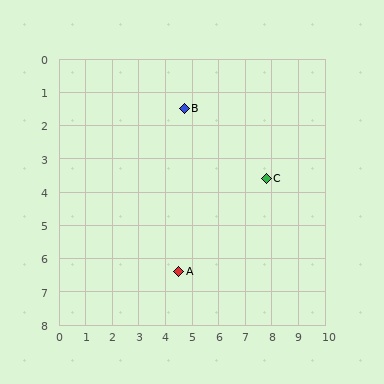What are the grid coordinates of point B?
Point B is at approximately (4.7, 1.5).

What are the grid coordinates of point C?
Point C is at approximately (7.8, 3.6).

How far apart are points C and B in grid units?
Points C and B are about 3.7 grid units apart.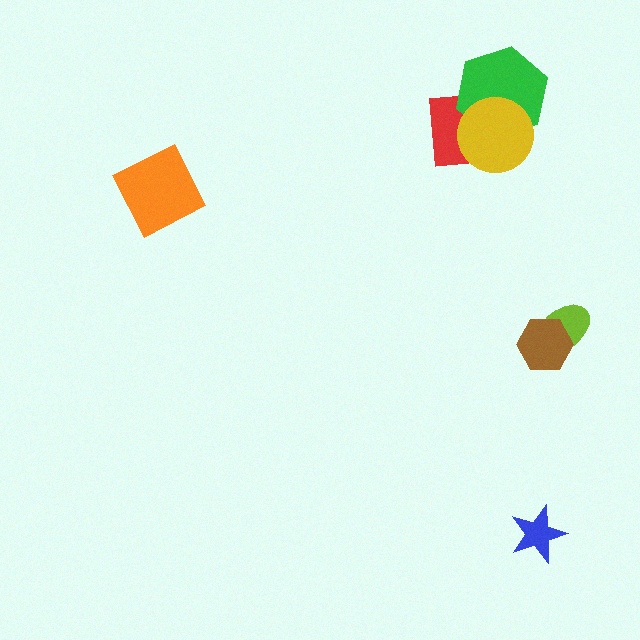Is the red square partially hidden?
Yes, it is partially covered by another shape.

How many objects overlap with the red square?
2 objects overlap with the red square.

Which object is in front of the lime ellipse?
The brown hexagon is in front of the lime ellipse.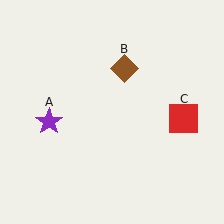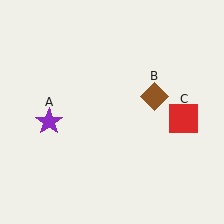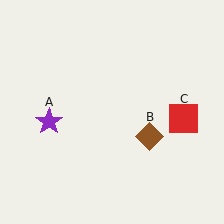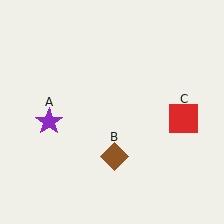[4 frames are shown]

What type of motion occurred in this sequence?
The brown diamond (object B) rotated clockwise around the center of the scene.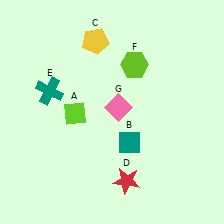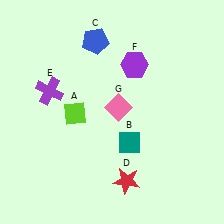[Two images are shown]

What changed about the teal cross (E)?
In Image 1, E is teal. In Image 2, it changed to purple.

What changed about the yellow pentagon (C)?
In Image 1, C is yellow. In Image 2, it changed to blue.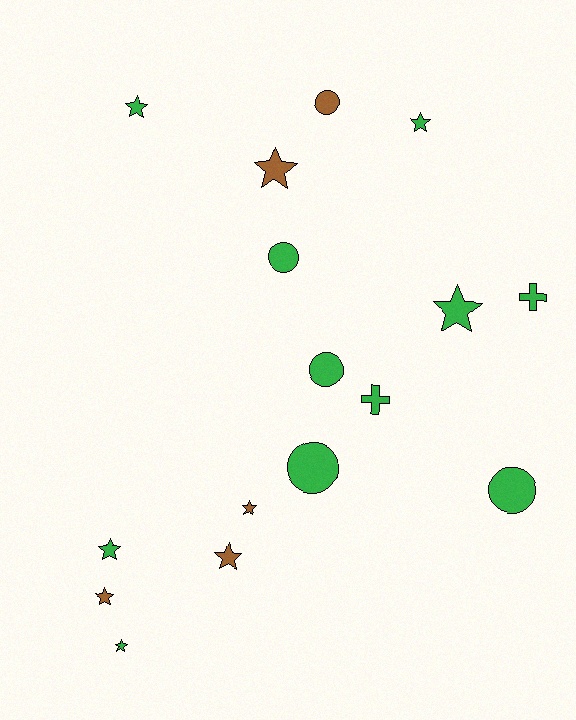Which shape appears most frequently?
Star, with 9 objects.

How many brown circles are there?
There is 1 brown circle.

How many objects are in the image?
There are 16 objects.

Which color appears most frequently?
Green, with 11 objects.